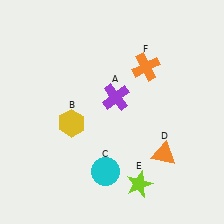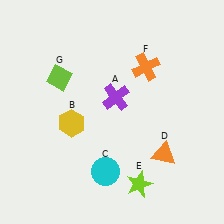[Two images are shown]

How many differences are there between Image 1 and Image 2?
There is 1 difference between the two images.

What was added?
A lime diamond (G) was added in Image 2.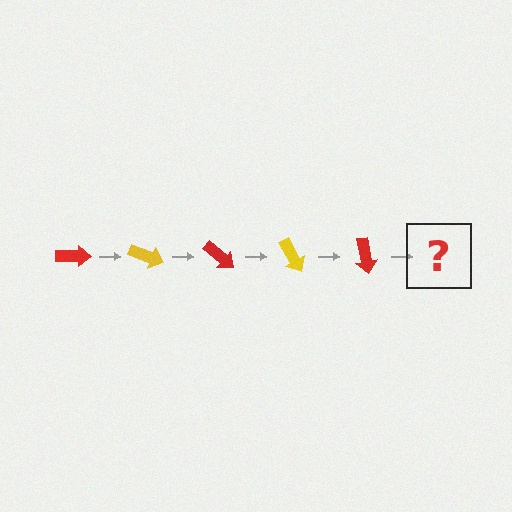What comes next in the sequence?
The next element should be a yellow arrow, rotated 100 degrees from the start.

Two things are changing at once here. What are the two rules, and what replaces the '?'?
The two rules are that it rotates 20 degrees each step and the color cycles through red and yellow. The '?' should be a yellow arrow, rotated 100 degrees from the start.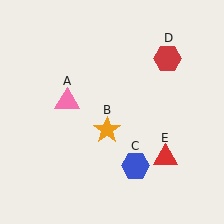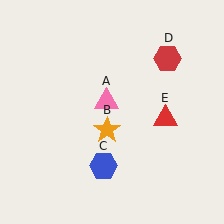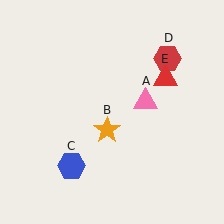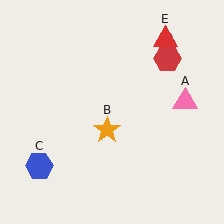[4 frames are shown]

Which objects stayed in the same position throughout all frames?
Orange star (object B) and red hexagon (object D) remained stationary.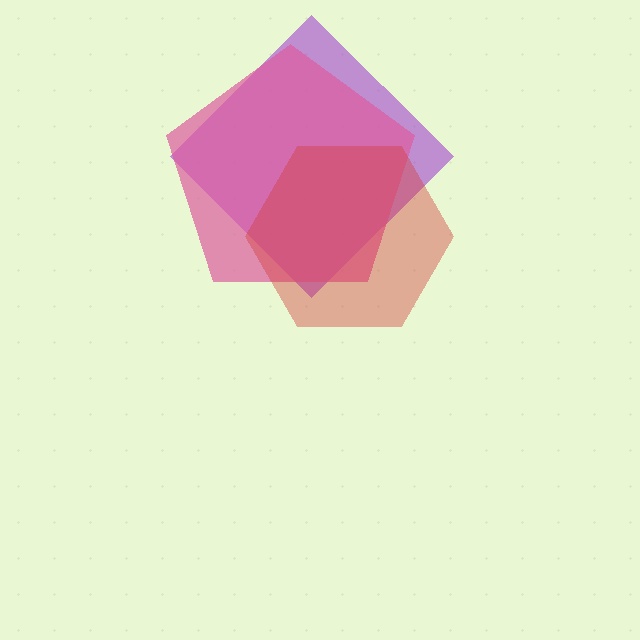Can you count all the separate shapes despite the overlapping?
Yes, there are 3 separate shapes.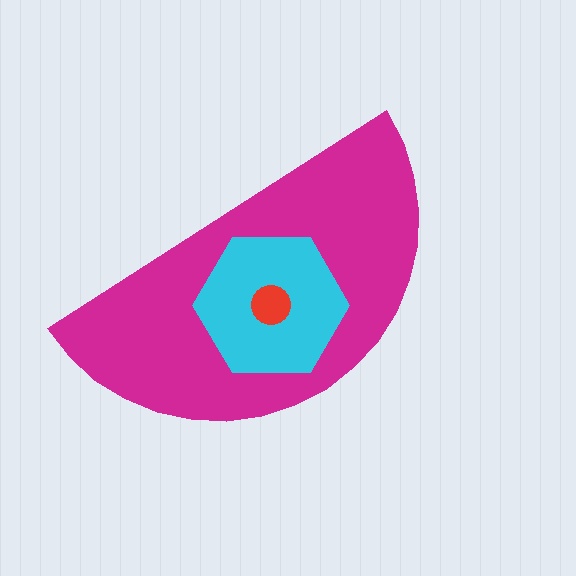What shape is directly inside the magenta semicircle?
The cyan hexagon.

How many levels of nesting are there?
3.